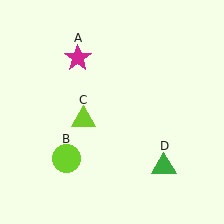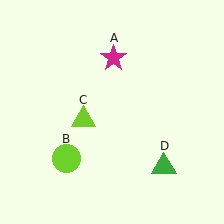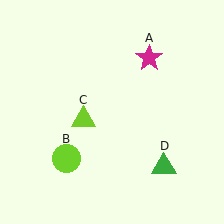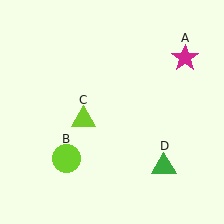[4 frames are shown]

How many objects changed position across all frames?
1 object changed position: magenta star (object A).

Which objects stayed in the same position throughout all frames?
Lime circle (object B) and lime triangle (object C) and green triangle (object D) remained stationary.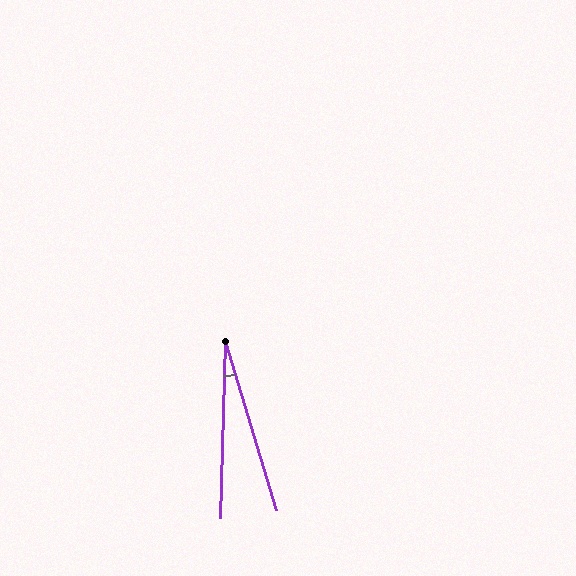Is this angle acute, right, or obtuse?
It is acute.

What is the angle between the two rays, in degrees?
Approximately 18 degrees.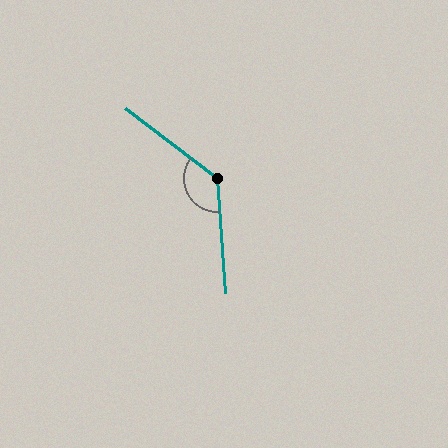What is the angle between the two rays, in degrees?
Approximately 131 degrees.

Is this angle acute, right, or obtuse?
It is obtuse.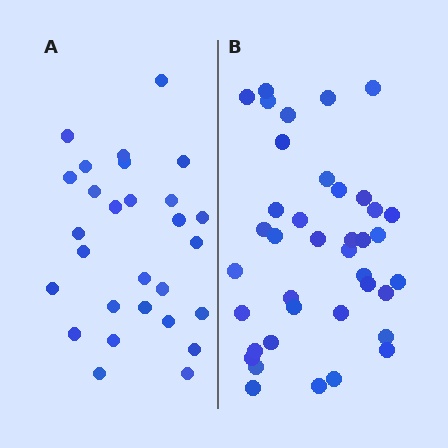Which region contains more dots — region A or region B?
Region B (the right region) has more dots.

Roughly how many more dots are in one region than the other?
Region B has roughly 12 or so more dots than region A.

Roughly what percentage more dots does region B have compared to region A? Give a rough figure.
About 40% more.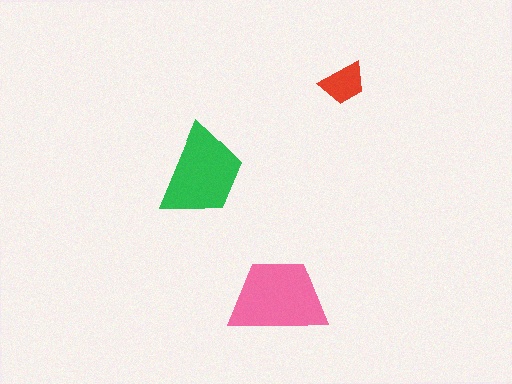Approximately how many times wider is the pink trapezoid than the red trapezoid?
About 2 times wider.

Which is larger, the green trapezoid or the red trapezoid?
The green one.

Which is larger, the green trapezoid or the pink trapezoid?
The pink one.